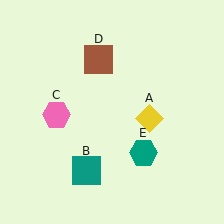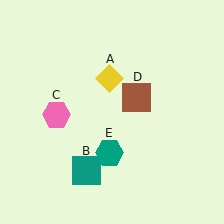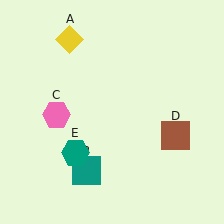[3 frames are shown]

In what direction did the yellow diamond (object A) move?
The yellow diamond (object A) moved up and to the left.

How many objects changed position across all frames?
3 objects changed position: yellow diamond (object A), brown square (object D), teal hexagon (object E).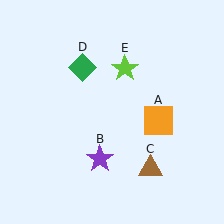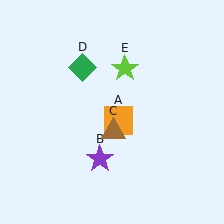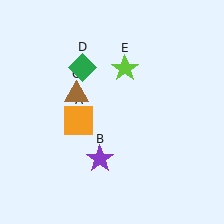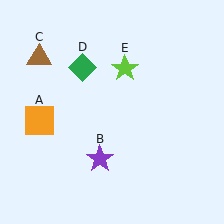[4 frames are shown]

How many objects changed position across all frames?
2 objects changed position: orange square (object A), brown triangle (object C).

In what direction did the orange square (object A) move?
The orange square (object A) moved left.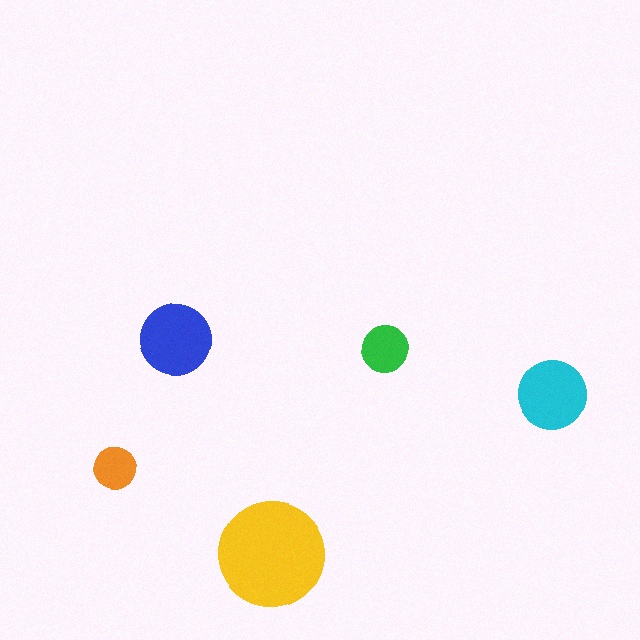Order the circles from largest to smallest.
the yellow one, the blue one, the cyan one, the green one, the orange one.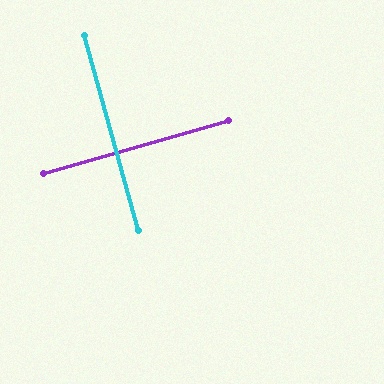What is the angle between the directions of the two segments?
Approximately 90 degrees.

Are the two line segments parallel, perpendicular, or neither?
Perpendicular — they meet at approximately 90°.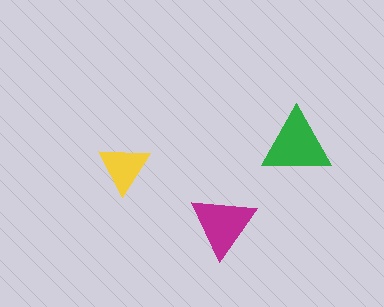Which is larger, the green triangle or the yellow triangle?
The green one.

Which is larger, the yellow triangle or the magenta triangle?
The magenta one.